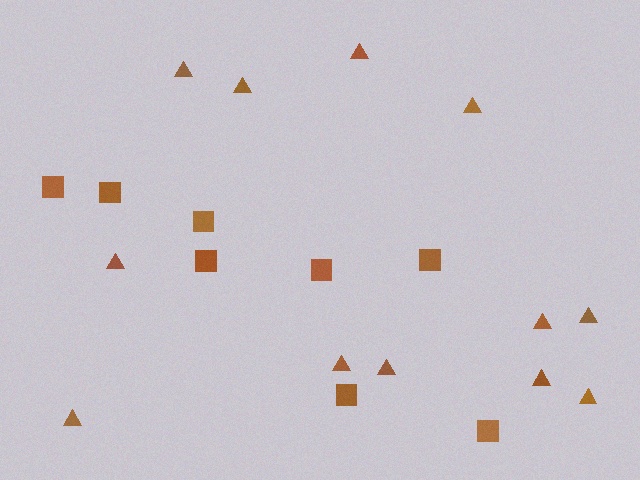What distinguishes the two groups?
There are 2 groups: one group of triangles (12) and one group of squares (8).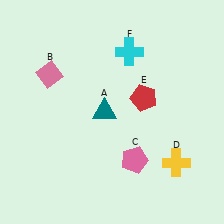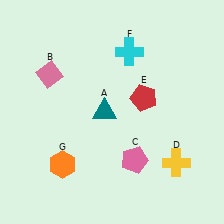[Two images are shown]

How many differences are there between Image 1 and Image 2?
There is 1 difference between the two images.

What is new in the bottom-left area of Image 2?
An orange hexagon (G) was added in the bottom-left area of Image 2.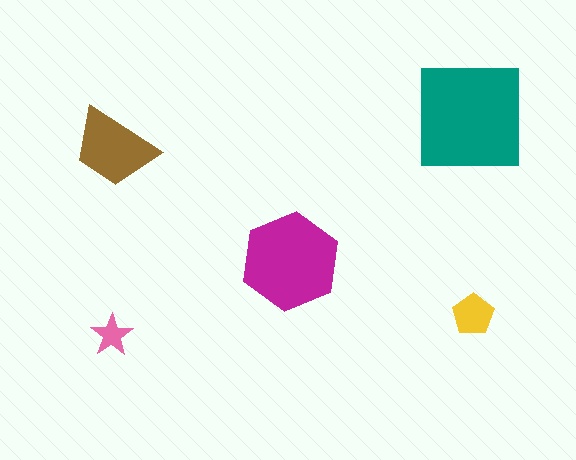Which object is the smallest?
The pink star.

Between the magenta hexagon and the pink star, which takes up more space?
The magenta hexagon.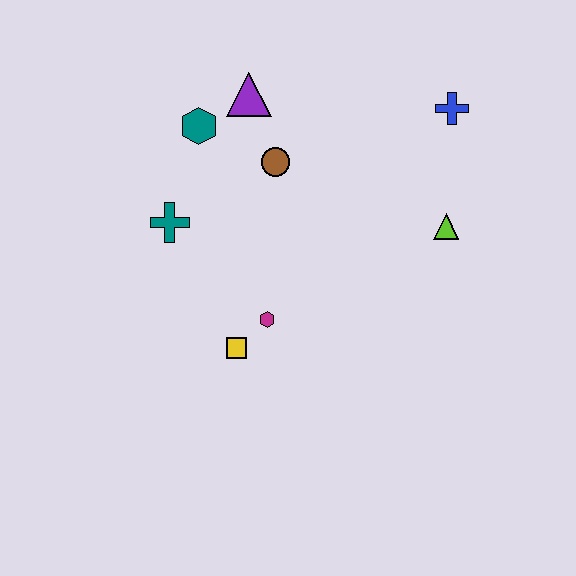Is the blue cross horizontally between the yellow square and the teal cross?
No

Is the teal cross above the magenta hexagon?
Yes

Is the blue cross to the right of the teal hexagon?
Yes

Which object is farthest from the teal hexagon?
The lime triangle is farthest from the teal hexagon.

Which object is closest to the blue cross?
The lime triangle is closest to the blue cross.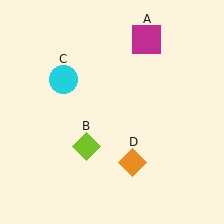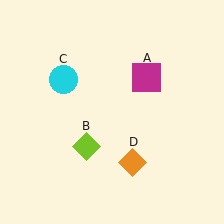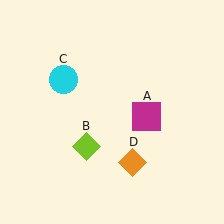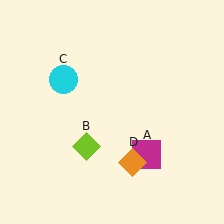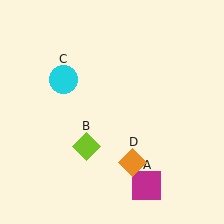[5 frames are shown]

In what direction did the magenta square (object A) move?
The magenta square (object A) moved down.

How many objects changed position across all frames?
1 object changed position: magenta square (object A).